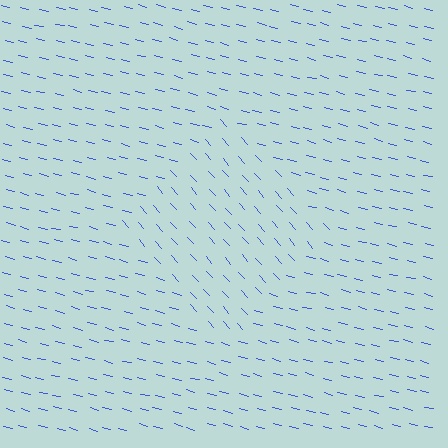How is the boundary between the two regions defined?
The boundary is defined purely by a change in line orientation (approximately 34 degrees difference). All lines are the same color and thickness.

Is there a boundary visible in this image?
Yes, there is a texture boundary formed by a change in line orientation.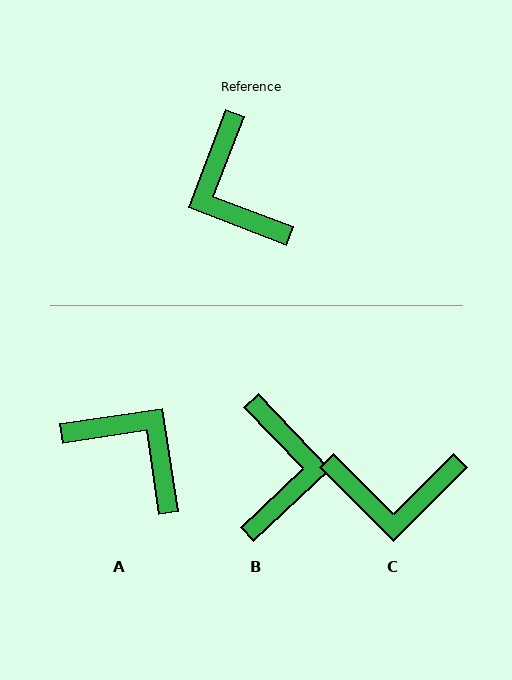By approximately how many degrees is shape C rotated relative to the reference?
Approximately 66 degrees counter-clockwise.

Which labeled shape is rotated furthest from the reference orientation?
B, about 154 degrees away.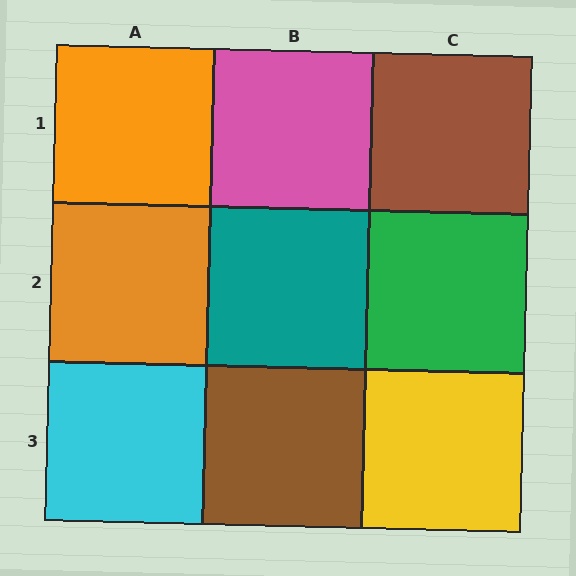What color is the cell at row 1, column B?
Pink.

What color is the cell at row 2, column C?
Green.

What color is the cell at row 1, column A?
Orange.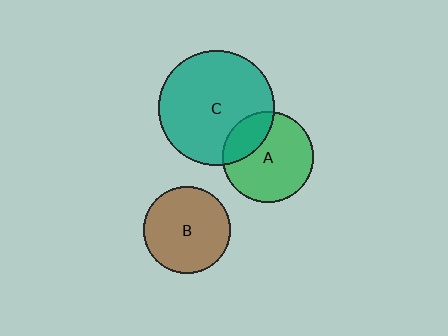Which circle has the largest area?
Circle C (teal).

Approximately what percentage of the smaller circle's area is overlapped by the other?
Approximately 25%.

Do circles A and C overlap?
Yes.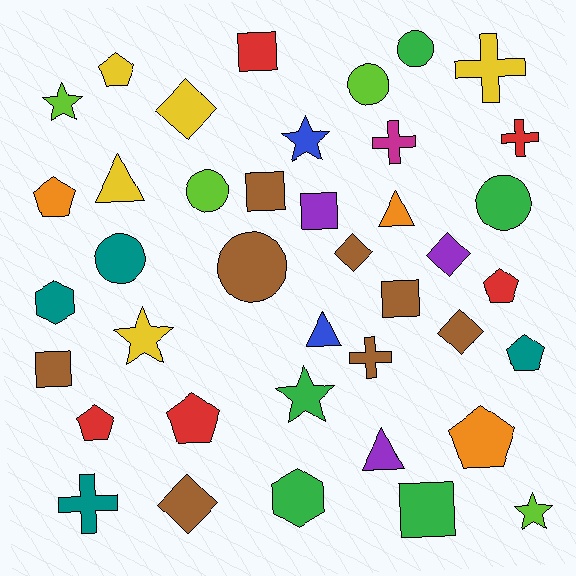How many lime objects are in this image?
There are 4 lime objects.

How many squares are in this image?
There are 6 squares.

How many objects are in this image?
There are 40 objects.